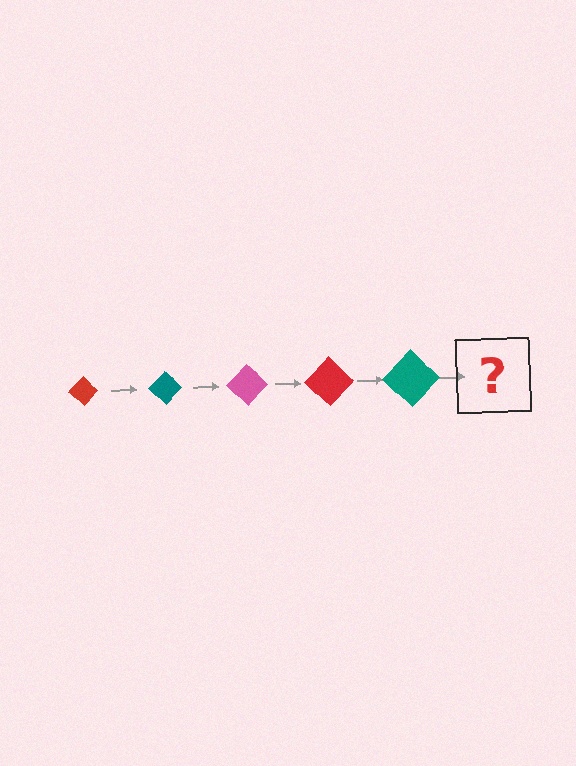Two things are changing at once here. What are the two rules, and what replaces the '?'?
The two rules are that the diamond grows larger each step and the color cycles through red, teal, and pink. The '?' should be a pink diamond, larger than the previous one.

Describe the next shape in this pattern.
It should be a pink diamond, larger than the previous one.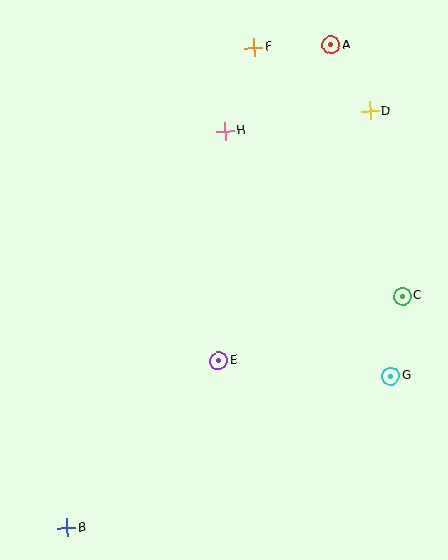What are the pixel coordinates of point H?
Point H is at (225, 131).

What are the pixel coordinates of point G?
Point G is at (391, 376).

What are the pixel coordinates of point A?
Point A is at (331, 45).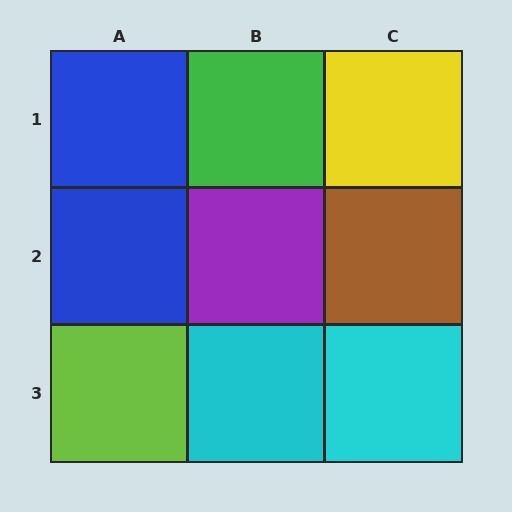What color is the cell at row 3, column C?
Cyan.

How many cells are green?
1 cell is green.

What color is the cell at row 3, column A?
Lime.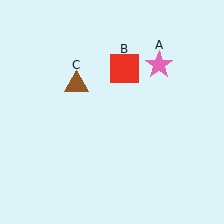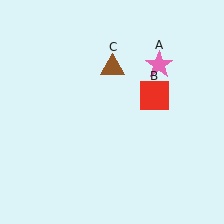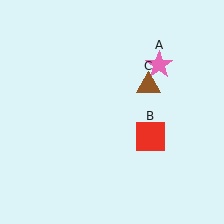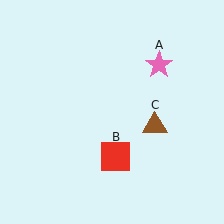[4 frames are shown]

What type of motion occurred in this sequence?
The red square (object B), brown triangle (object C) rotated clockwise around the center of the scene.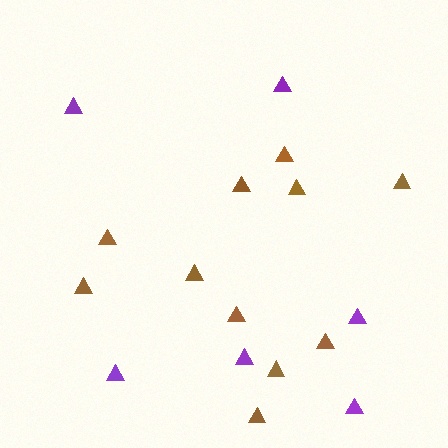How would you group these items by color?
There are 2 groups: one group of purple triangles (6) and one group of brown triangles (11).